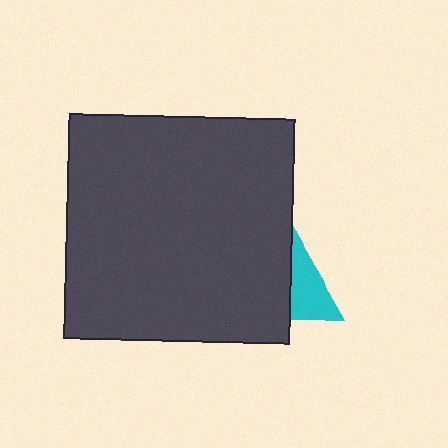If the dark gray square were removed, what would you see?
You would see the complete cyan triangle.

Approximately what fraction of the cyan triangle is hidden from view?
Roughly 60% of the cyan triangle is hidden behind the dark gray square.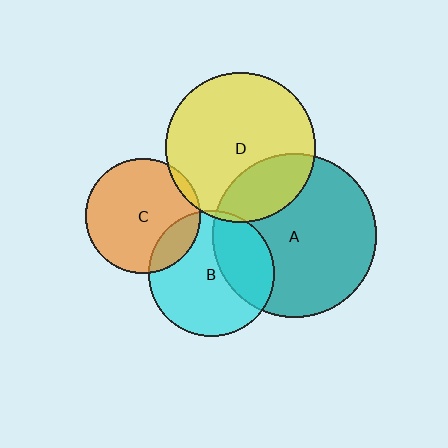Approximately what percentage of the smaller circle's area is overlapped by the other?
Approximately 15%.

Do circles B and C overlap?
Yes.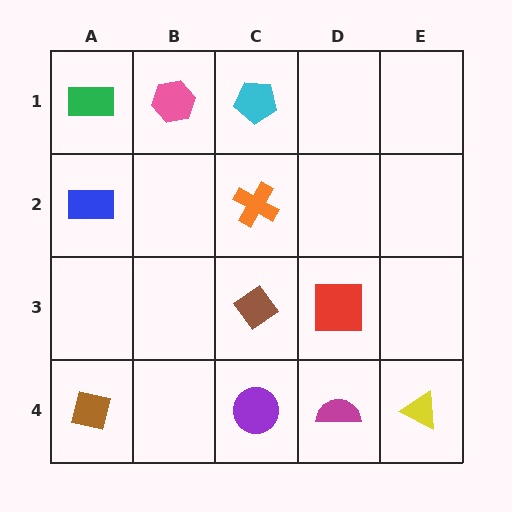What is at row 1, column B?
A pink hexagon.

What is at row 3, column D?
A red square.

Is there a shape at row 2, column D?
No, that cell is empty.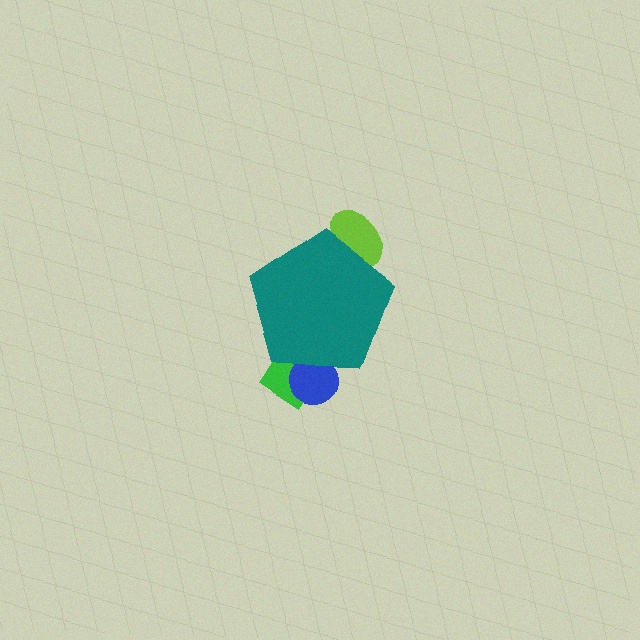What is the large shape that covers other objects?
A teal pentagon.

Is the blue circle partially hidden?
Yes, the blue circle is partially hidden behind the teal pentagon.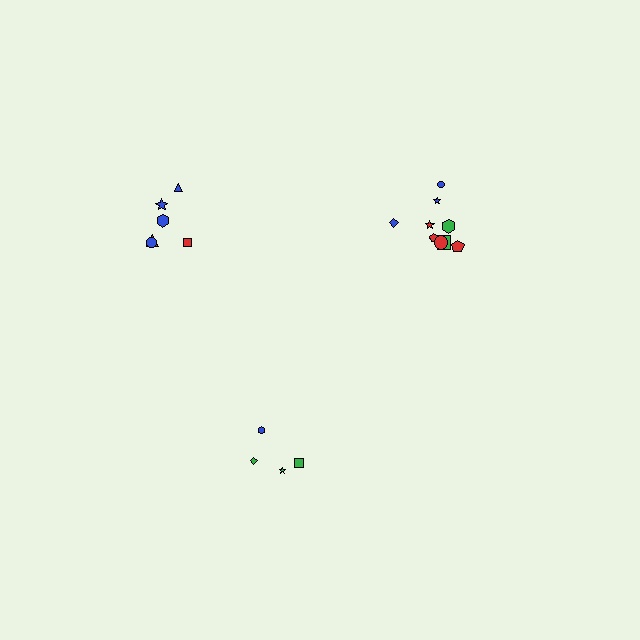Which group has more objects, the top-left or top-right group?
The top-right group.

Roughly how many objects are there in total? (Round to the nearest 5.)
Roughly 20 objects in total.